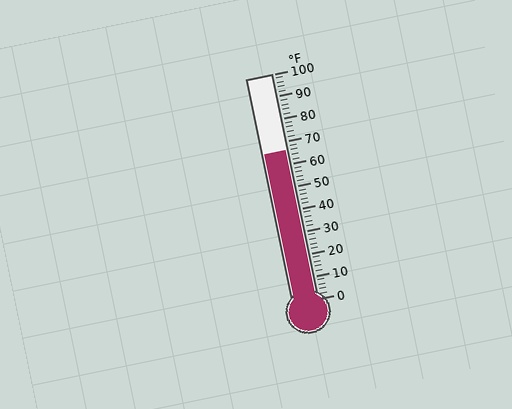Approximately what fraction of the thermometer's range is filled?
The thermometer is filled to approximately 65% of its range.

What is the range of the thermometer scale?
The thermometer scale ranges from 0°F to 100°F.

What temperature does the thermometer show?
The thermometer shows approximately 66°F.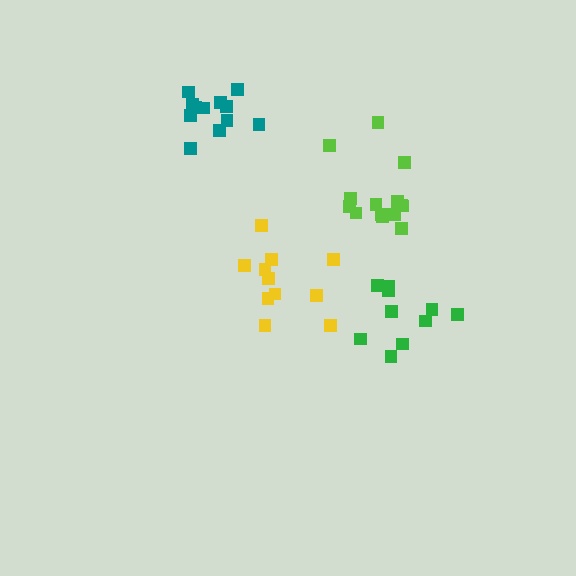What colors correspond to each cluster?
The clusters are colored: yellow, lime, teal, green.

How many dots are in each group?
Group 1: 12 dots, Group 2: 14 dots, Group 3: 12 dots, Group 4: 11 dots (49 total).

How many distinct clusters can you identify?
There are 4 distinct clusters.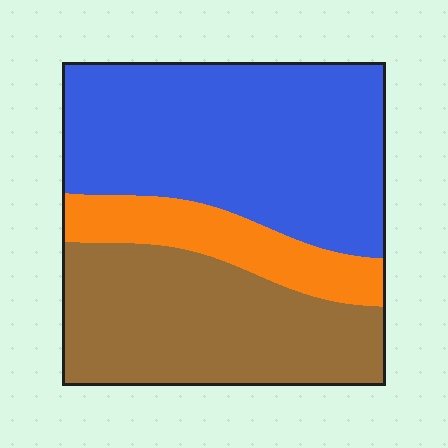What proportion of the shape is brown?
Brown takes up between a quarter and a half of the shape.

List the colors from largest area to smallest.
From largest to smallest: blue, brown, orange.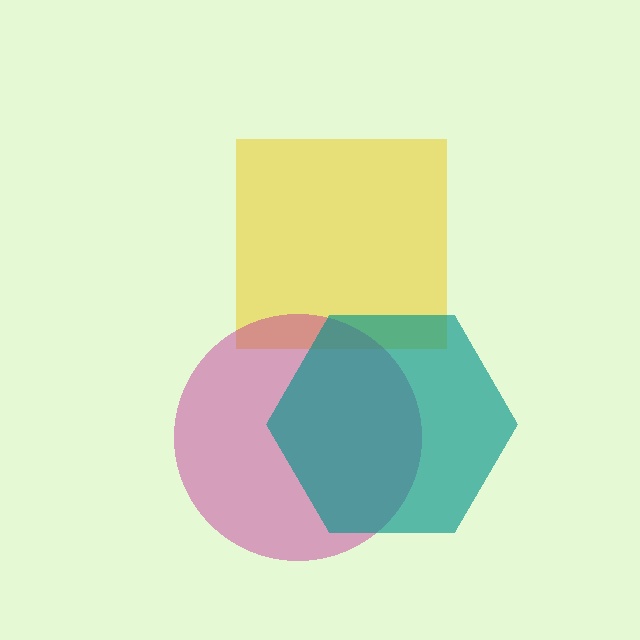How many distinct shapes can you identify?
There are 3 distinct shapes: a yellow square, a magenta circle, a teal hexagon.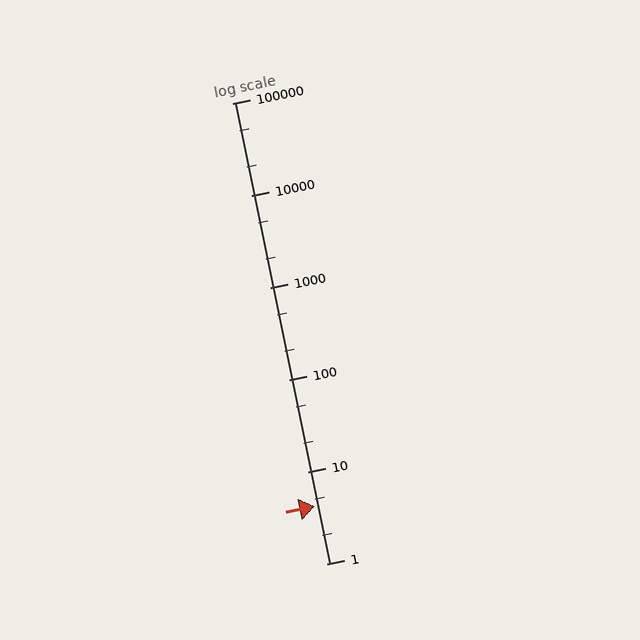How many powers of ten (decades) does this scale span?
The scale spans 5 decades, from 1 to 100000.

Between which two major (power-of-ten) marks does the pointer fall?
The pointer is between 1 and 10.